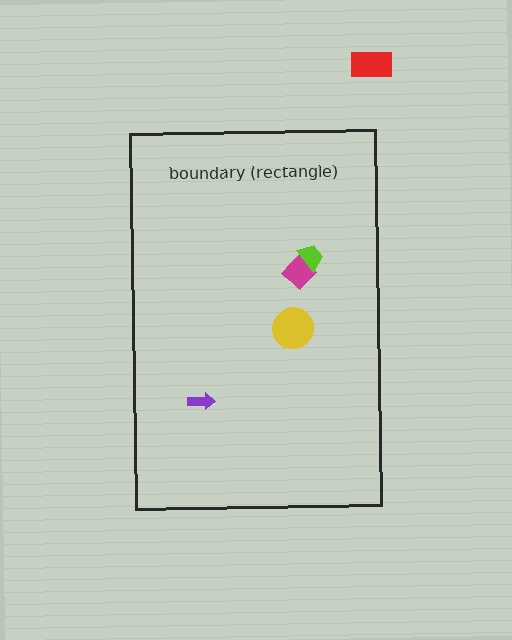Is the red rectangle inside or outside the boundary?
Outside.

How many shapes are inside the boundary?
4 inside, 1 outside.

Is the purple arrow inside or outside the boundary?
Inside.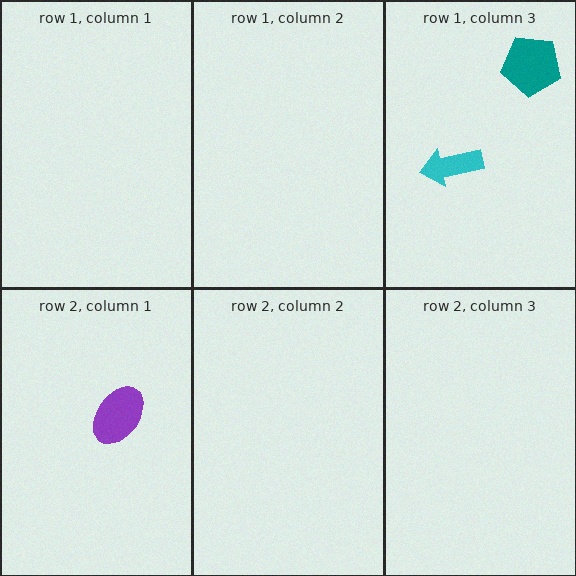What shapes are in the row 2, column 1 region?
The purple ellipse.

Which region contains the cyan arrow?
The row 1, column 3 region.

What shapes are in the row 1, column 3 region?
The teal pentagon, the cyan arrow.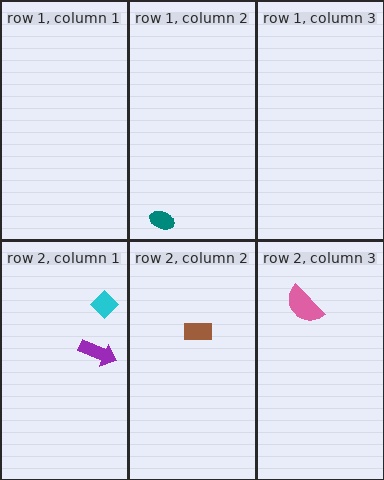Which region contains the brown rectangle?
The row 2, column 2 region.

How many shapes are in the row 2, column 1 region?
2.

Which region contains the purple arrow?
The row 2, column 1 region.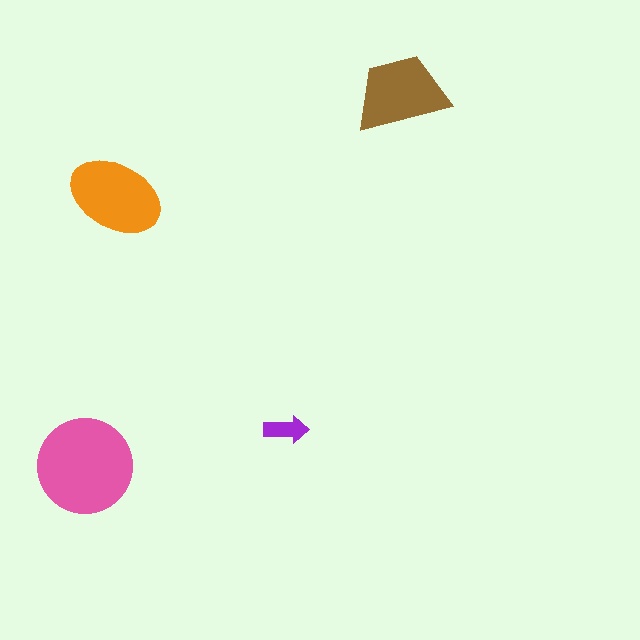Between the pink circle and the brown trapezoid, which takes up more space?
The pink circle.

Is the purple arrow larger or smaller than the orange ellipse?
Smaller.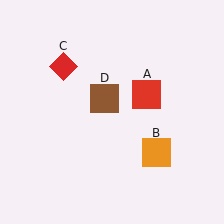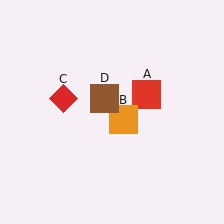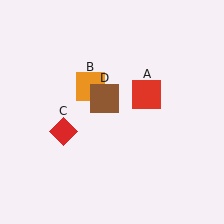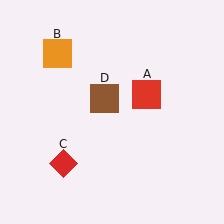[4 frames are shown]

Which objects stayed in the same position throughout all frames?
Red square (object A) and brown square (object D) remained stationary.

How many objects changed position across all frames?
2 objects changed position: orange square (object B), red diamond (object C).